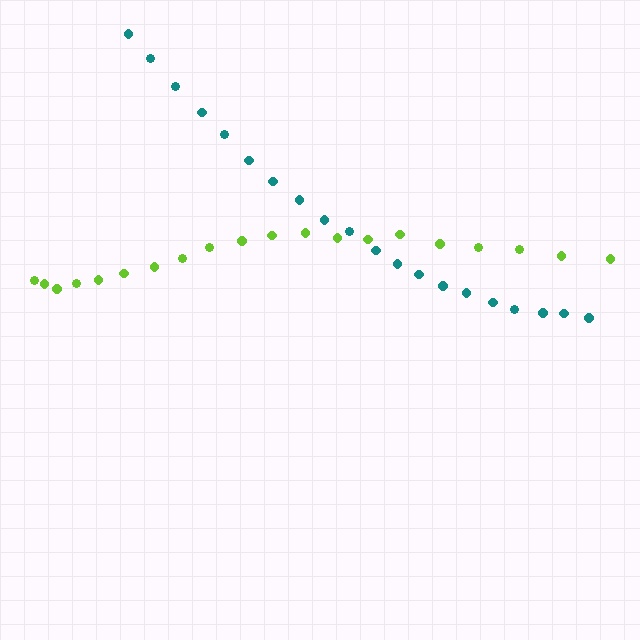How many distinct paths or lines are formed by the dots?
There are 2 distinct paths.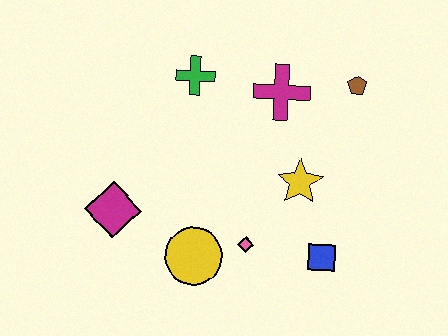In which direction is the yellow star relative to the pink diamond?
The yellow star is above the pink diamond.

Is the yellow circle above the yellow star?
No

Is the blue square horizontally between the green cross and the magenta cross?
No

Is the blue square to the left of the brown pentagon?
Yes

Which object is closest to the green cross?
The magenta cross is closest to the green cross.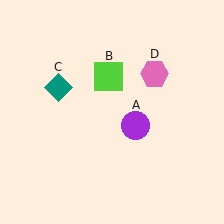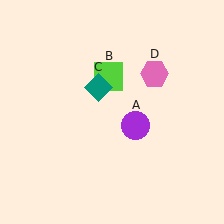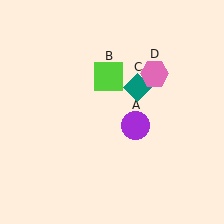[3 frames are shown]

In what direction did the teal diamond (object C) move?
The teal diamond (object C) moved right.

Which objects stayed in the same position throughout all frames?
Purple circle (object A) and lime square (object B) and pink hexagon (object D) remained stationary.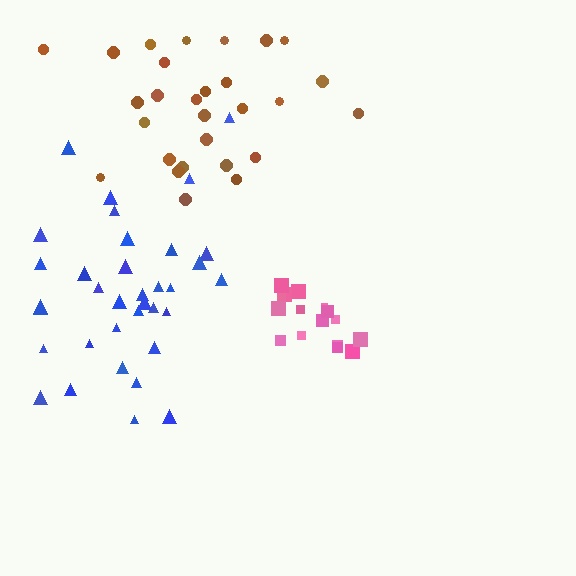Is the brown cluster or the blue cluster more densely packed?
Blue.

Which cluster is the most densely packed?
Pink.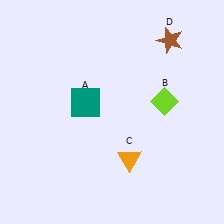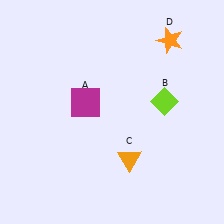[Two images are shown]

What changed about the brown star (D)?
In Image 1, D is brown. In Image 2, it changed to orange.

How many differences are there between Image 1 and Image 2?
There are 2 differences between the two images.